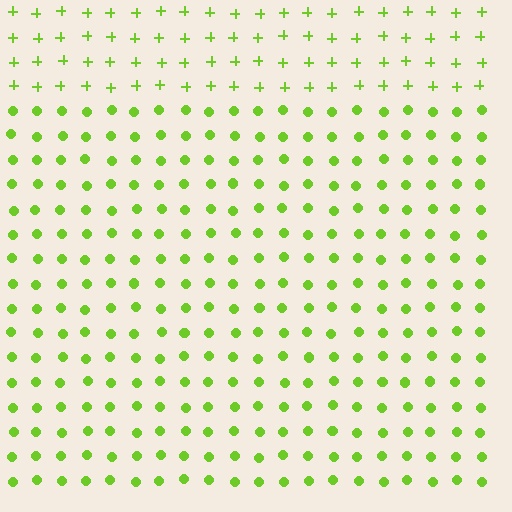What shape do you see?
I see a rectangle.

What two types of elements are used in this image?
The image uses circles inside the rectangle region and plus signs outside it.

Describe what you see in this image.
The image is filled with small lime elements arranged in a uniform grid. A rectangle-shaped region contains circles, while the surrounding area contains plus signs. The boundary is defined purely by the change in element shape.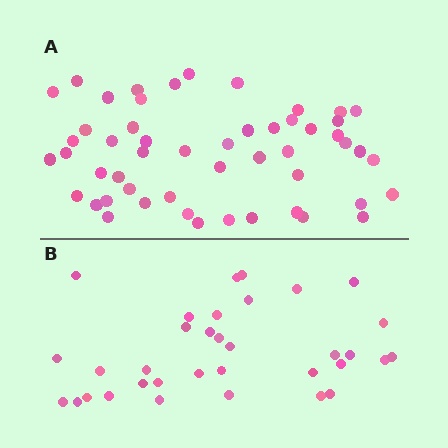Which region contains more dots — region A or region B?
Region A (the top region) has more dots.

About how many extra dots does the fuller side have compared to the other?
Region A has approximately 20 more dots than region B.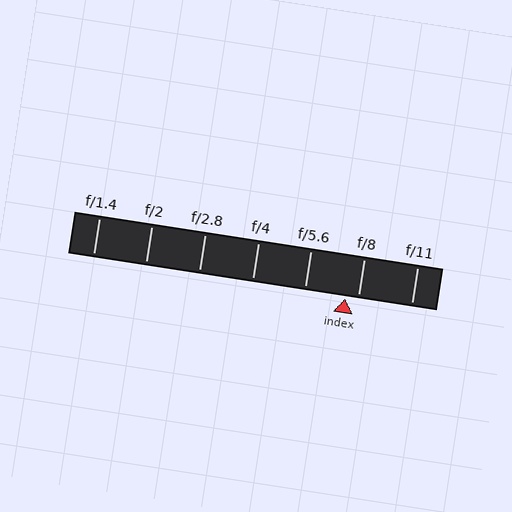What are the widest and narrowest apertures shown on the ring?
The widest aperture shown is f/1.4 and the narrowest is f/11.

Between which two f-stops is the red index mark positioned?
The index mark is between f/5.6 and f/8.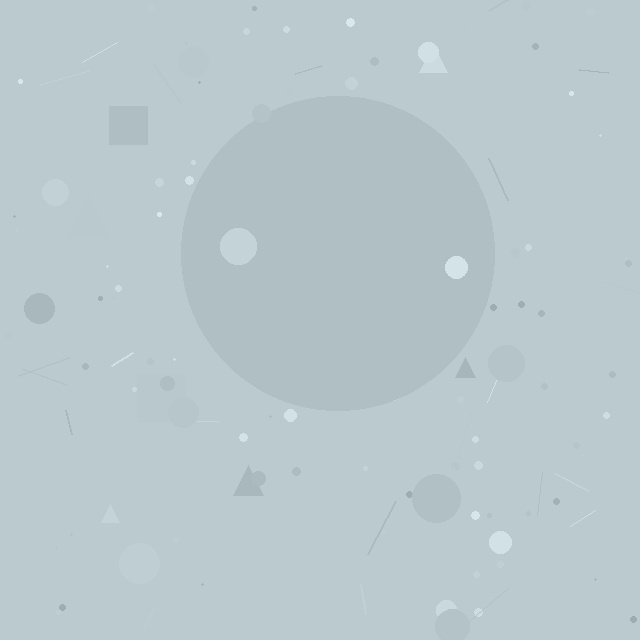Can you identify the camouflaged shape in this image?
The camouflaged shape is a circle.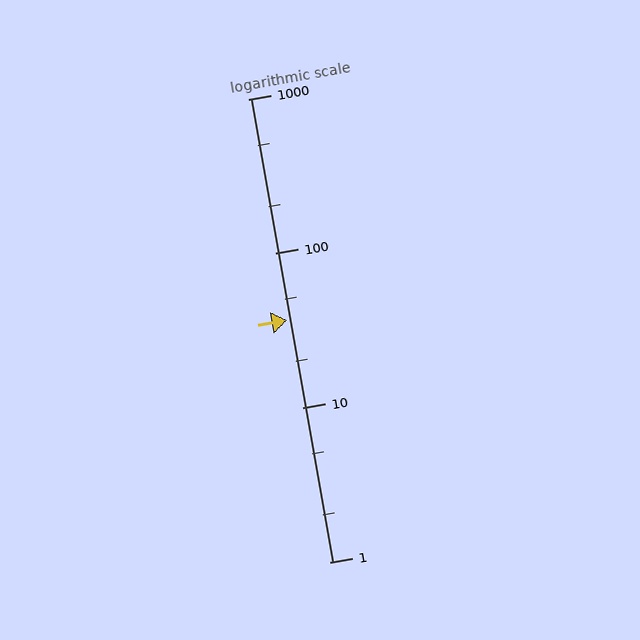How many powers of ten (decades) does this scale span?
The scale spans 3 decades, from 1 to 1000.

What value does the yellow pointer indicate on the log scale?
The pointer indicates approximately 37.